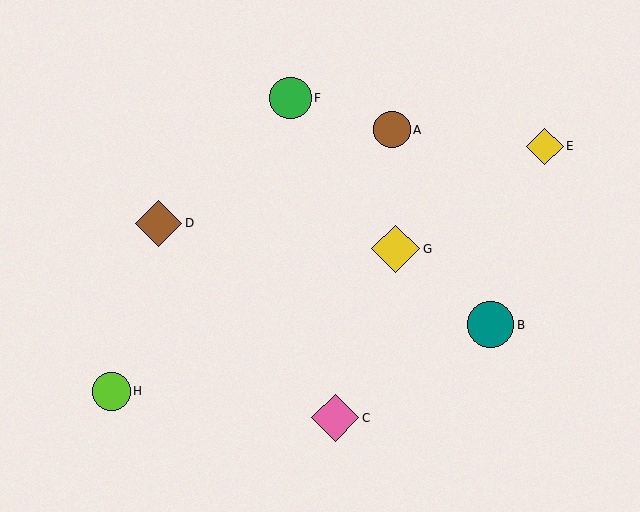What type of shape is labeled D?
Shape D is a brown diamond.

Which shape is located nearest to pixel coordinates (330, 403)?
The pink diamond (labeled C) at (335, 418) is nearest to that location.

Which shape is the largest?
The yellow diamond (labeled G) is the largest.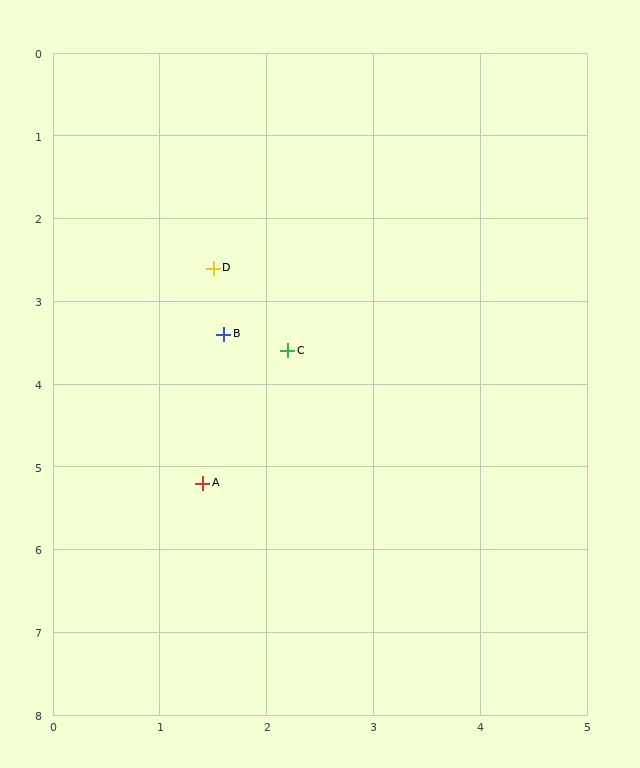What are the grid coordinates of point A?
Point A is at approximately (1.4, 5.2).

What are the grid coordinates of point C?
Point C is at approximately (2.2, 3.6).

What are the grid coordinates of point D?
Point D is at approximately (1.5, 2.6).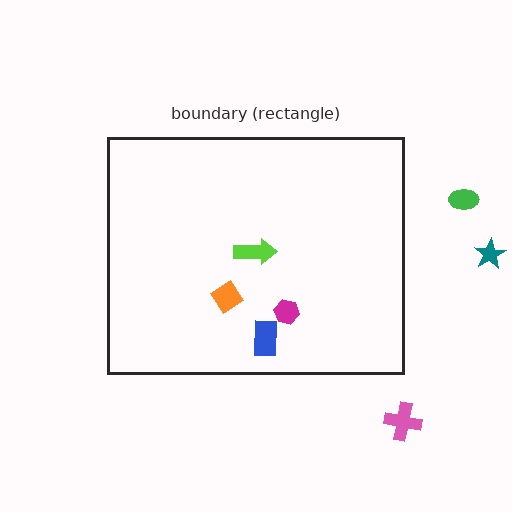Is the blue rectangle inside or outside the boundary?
Inside.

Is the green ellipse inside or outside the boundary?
Outside.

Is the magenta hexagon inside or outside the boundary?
Inside.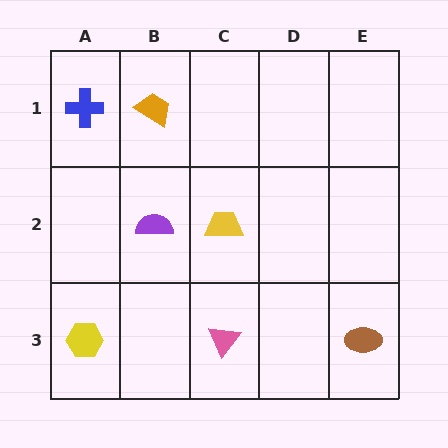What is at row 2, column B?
A purple semicircle.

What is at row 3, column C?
A pink triangle.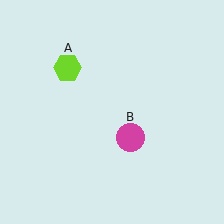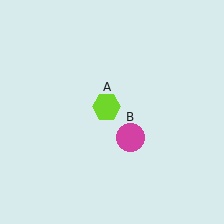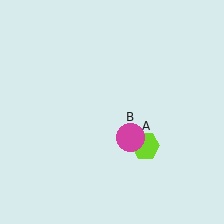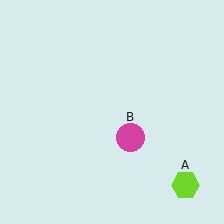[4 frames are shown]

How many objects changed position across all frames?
1 object changed position: lime hexagon (object A).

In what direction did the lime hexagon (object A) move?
The lime hexagon (object A) moved down and to the right.